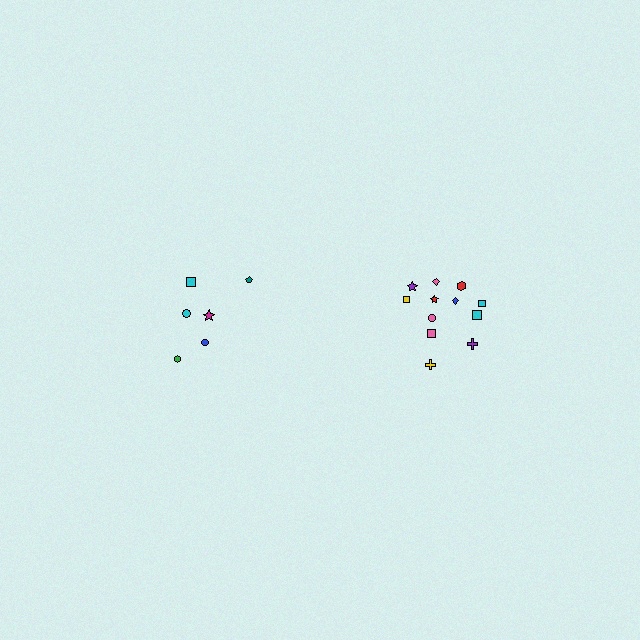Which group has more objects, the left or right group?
The right group.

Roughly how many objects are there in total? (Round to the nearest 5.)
Roughly 20 objects in total.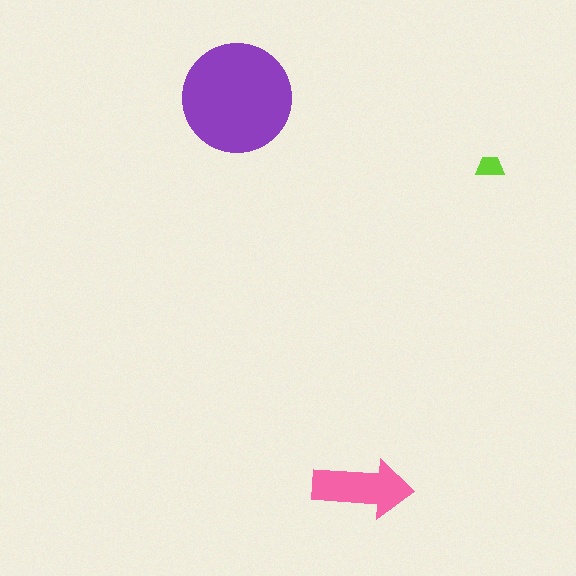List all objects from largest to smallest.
The purple circle, the pink arrow, the lime trapezoid.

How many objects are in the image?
There are 3 objects in the image.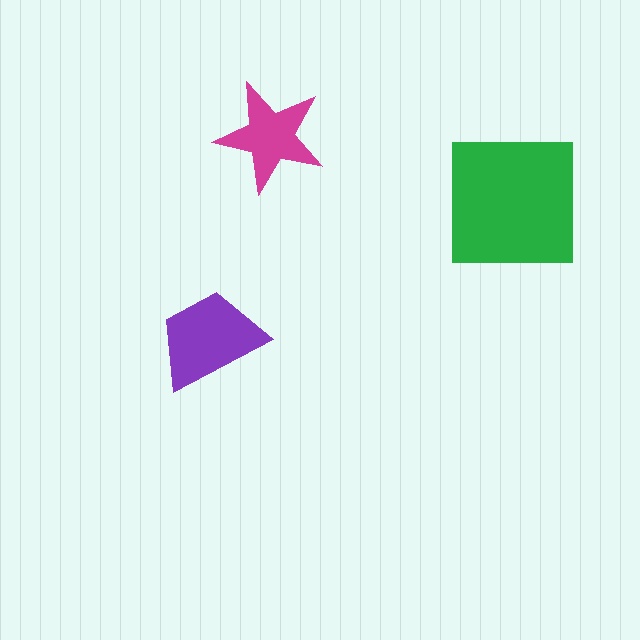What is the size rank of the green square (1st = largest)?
1st.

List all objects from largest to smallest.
The green square, the purple trapezoid, the magenta star.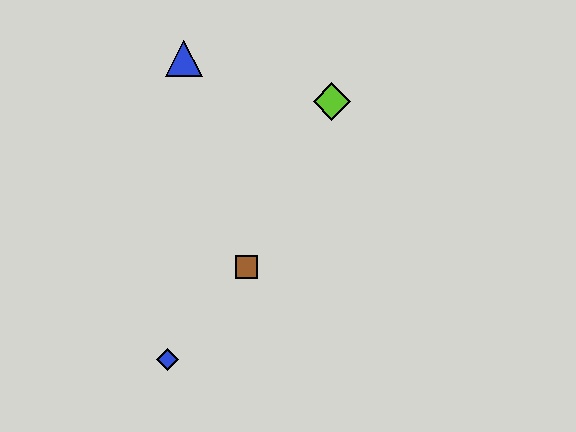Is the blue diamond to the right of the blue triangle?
No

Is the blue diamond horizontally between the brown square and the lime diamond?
No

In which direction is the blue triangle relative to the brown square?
The blue triangle is above the brown square.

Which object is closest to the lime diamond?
The blue triangle is closest to the lime diamond.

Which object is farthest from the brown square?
The blue triangle is farthest from the brown square.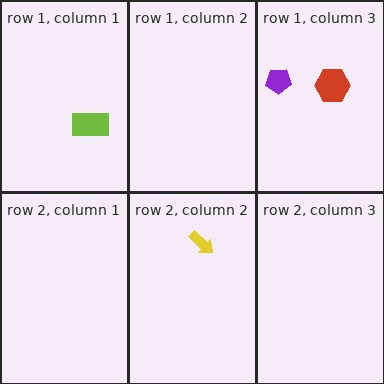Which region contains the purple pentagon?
The row 1, column 3 region.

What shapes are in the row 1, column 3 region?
The purple pentagon, the red hexagon.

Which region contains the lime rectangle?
The row 1, column 1 region.